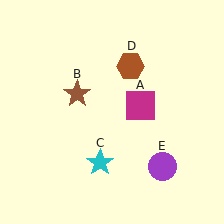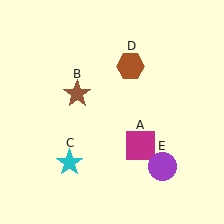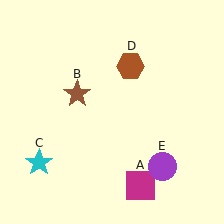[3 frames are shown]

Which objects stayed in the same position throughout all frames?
Brown star (object B) and brown hexagon (object D) and purple circle (object E) remained stationary.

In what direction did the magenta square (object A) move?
The magenta square (object A) moved down.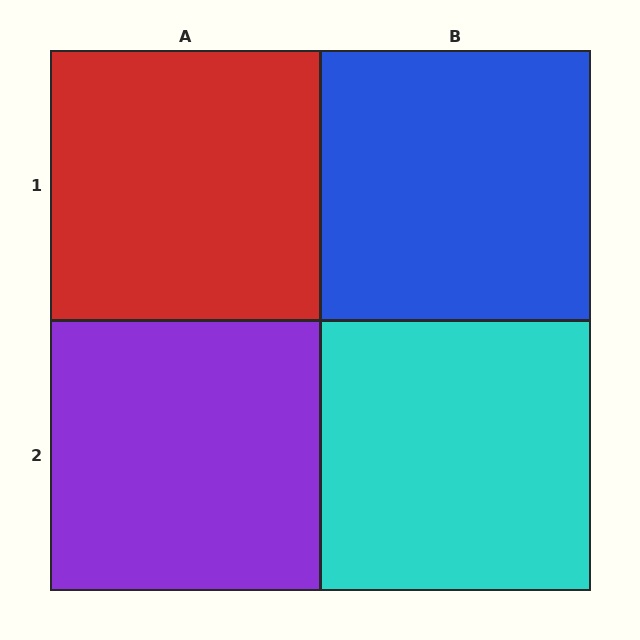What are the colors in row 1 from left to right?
Red, blue.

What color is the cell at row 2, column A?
Purple.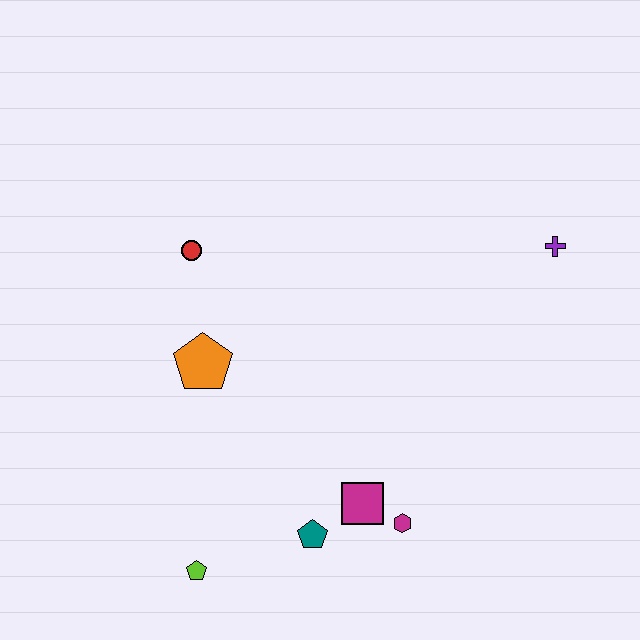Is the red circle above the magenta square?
Yes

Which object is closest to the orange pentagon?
The red circle is closest to the orange pentagon.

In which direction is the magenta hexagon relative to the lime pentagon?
The magenta hexagon is to the right of the lime pentagon.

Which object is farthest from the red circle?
The purple cross is farthest from the red circle.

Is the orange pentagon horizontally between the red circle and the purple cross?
Yes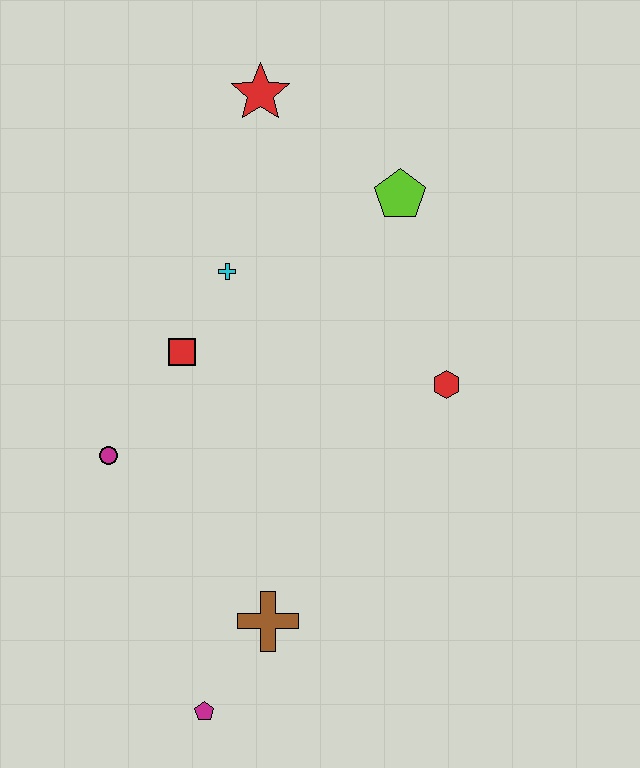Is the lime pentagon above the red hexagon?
Yes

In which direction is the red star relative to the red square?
The red star is above the red square.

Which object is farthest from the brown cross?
The red star is farthest from the brown cross.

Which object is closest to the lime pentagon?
The red star is closest to the lime pentagon.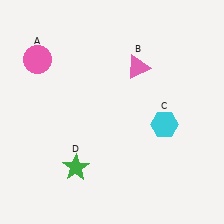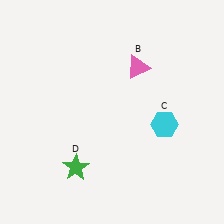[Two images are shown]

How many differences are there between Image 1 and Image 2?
There is 1 difference between the two images.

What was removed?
The pink circle (A) was removed in Image 2.